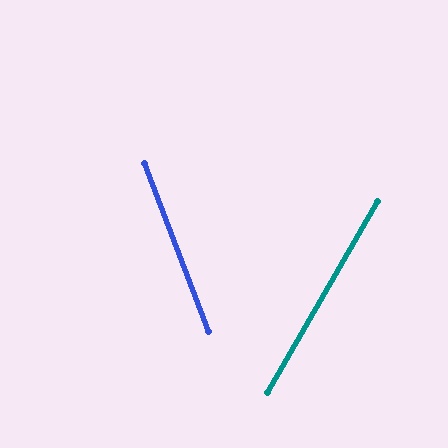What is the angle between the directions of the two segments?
Approximately 51 degrees.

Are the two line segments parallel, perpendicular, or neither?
Neither parallel nor perpendicular — they differ by about 51°.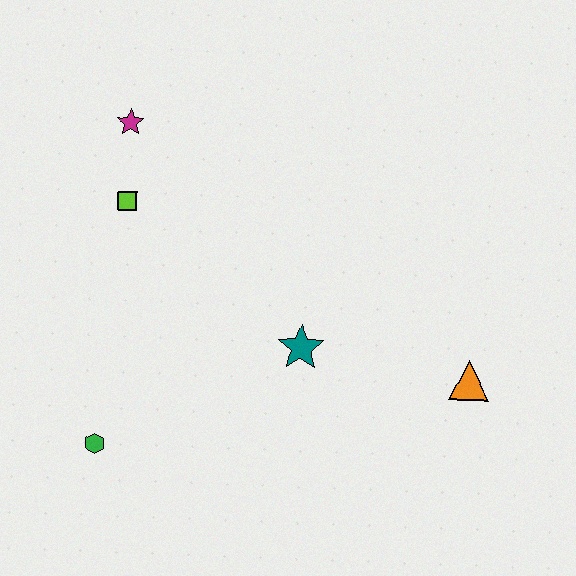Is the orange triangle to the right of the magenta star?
Yes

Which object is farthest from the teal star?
The magenta star is farthest from the teal star.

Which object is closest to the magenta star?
The lime square is closest to the magenta star.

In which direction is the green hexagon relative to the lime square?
The green hexagon is below the lime square.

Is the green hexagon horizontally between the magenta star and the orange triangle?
No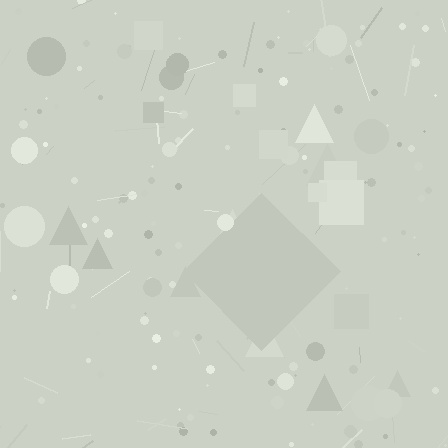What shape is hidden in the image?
A diamond is hidden in the image.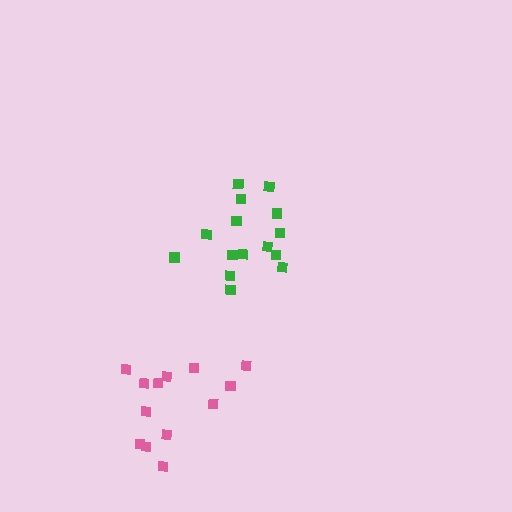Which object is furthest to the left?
The pink cluster is leftmost.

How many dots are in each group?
Group 1: 15 dots, Group 2: 13 dots (28 total).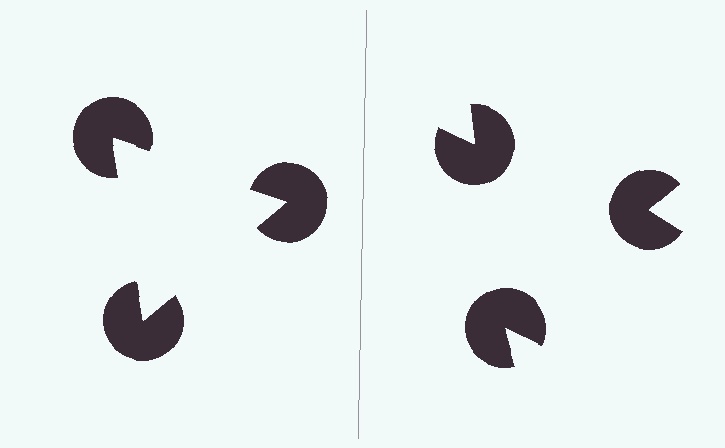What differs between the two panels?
The pac-man discs are positioned identically on both sides; only the wedge orientations differ. On the left they align to a triangle; on the right they are misaligned.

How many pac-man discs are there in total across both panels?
6 — 3 on each side.